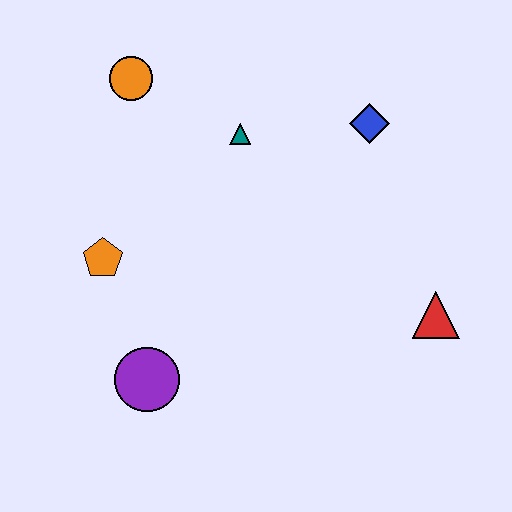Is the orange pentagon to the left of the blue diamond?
Yes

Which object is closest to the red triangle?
The blue diamond is closest to the red triangle.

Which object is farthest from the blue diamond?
The purple circle is farthest from the blue diamond.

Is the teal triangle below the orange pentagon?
No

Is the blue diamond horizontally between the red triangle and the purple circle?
Yes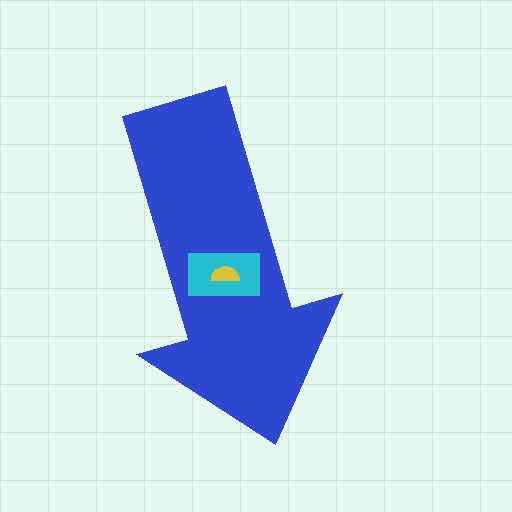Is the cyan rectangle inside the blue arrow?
Yes.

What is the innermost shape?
The yellow semicircle.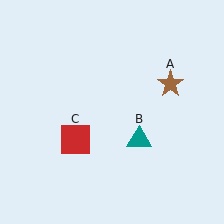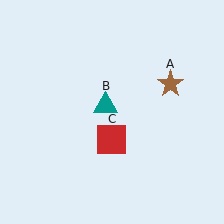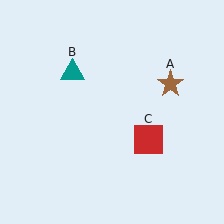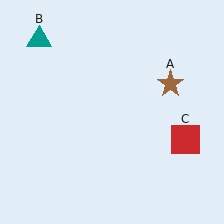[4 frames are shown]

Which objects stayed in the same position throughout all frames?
Brown star (object A) remained stationary.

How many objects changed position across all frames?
2 objects changed position: teal triangle (object B), red square (object C).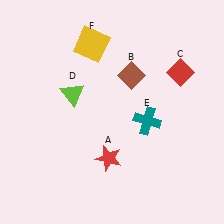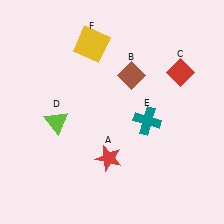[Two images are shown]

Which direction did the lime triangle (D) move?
The lime triangle (D) moved down.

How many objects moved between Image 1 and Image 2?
1 object moved between the two images.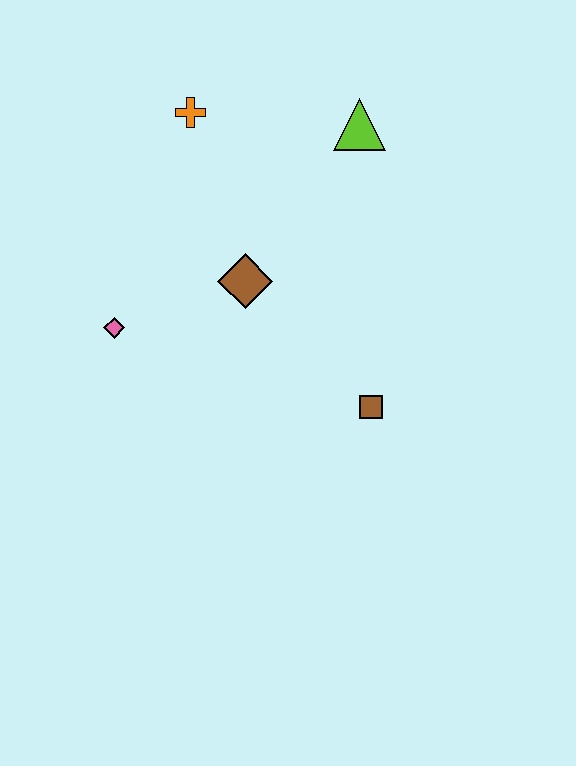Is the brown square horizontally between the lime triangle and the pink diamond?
No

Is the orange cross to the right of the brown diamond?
No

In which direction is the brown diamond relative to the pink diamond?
The brown diamond is to the right of the pink diamond.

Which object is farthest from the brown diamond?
The lime triangle is farthest from the brown diamond.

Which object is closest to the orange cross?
The lime triangle is closest to the orange cross.